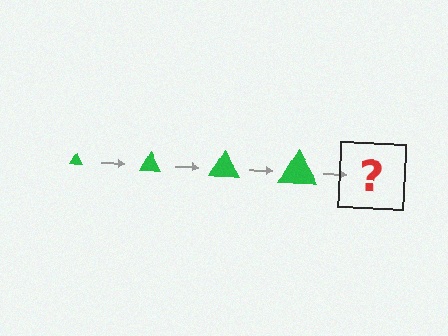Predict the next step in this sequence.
The next step is a green triangle, larger than the previous one.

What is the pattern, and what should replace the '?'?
The pattern is that the triangle gets progressively larger each step. The '?' should be a green triangle, larger than the previous one.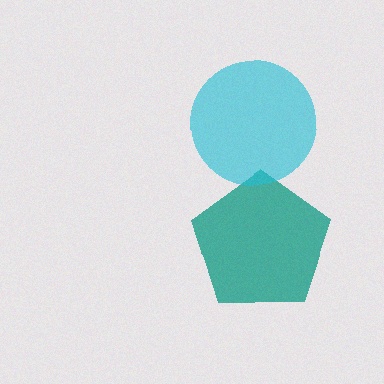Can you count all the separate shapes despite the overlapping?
Yes, there are 2 separate shapes.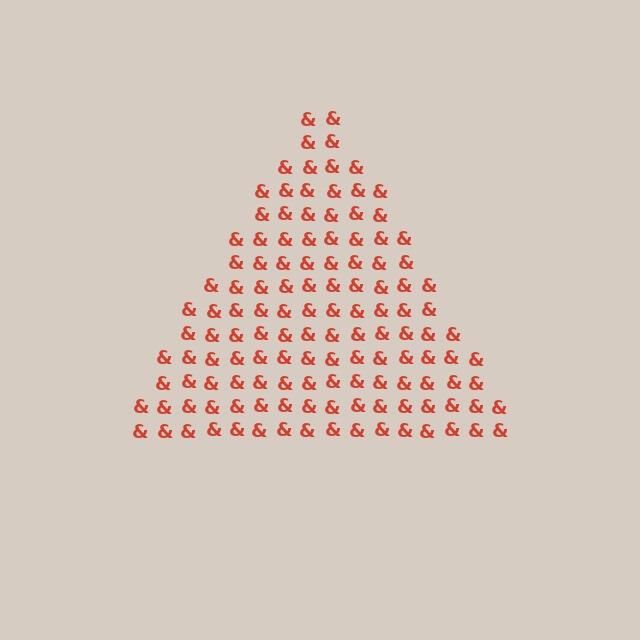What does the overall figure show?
The overall figure shows a triangle.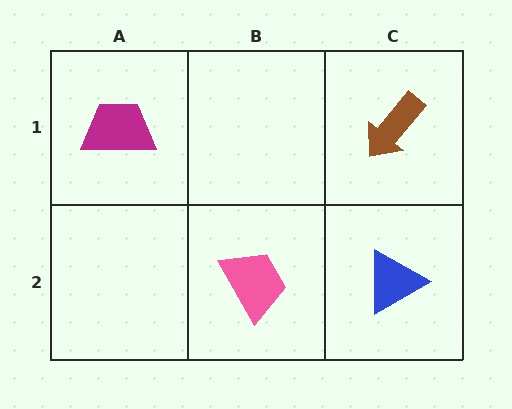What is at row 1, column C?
A brown arrow.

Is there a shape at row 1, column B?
No, that cell is empty.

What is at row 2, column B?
A pink trapezoid.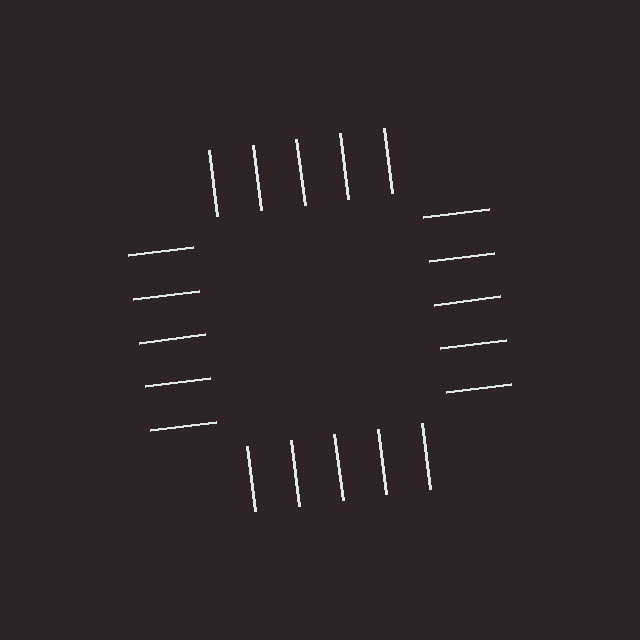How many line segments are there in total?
20 — 5 along each of the 4 edges.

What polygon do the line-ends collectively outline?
An illusory square — the line segments terminate on its edges but no continuous stroke is drawn.